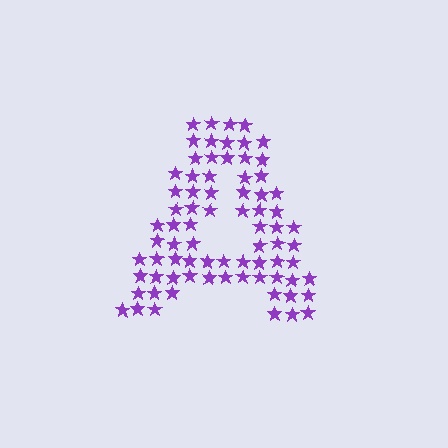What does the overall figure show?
The overall figure shows the letter A.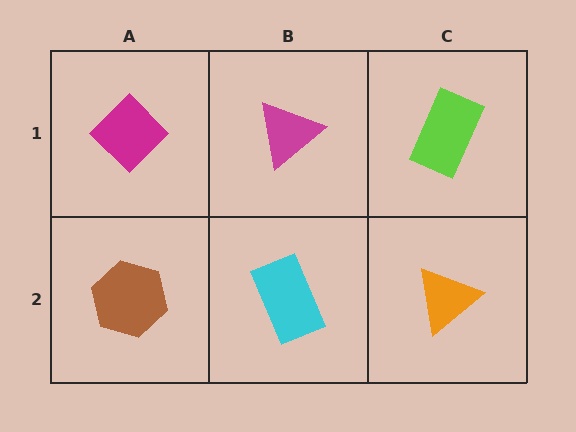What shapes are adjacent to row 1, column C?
An orange triangle (row 2, column C), a magenta triangle (row 1, column B).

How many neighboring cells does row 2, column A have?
2.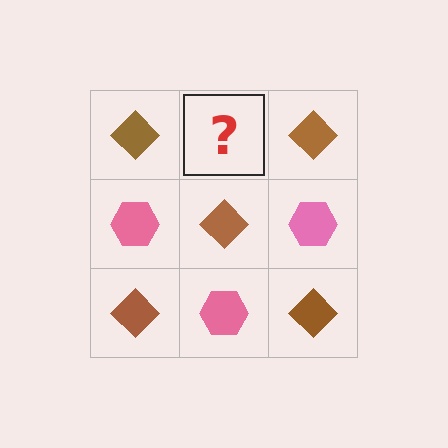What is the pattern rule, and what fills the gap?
The rule is that it alternates brown diamond and pink hexagon in a checkerboard pattern. The gap should be filled with a pink hexagon.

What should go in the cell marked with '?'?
The missing cell should contain a pink hexagon.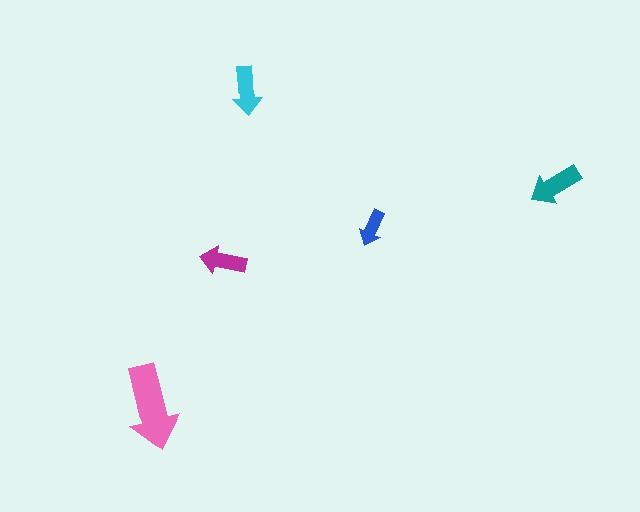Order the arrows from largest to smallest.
the pink one, the teal one, the cyan one, the magenta one, the blue one.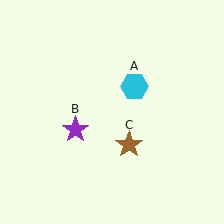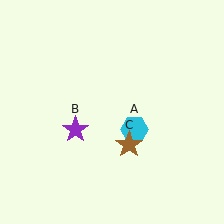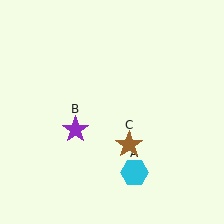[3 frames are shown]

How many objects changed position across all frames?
1 object changed position: cyan hexagon (object A).